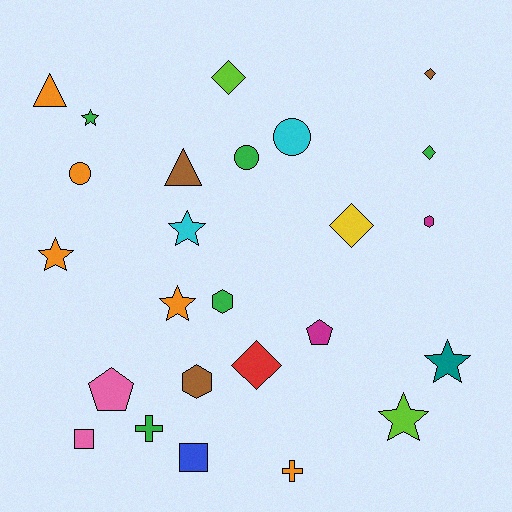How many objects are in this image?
There are 25 objects.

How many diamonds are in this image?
There are 5 diamonds.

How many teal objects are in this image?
There is 1 teal object.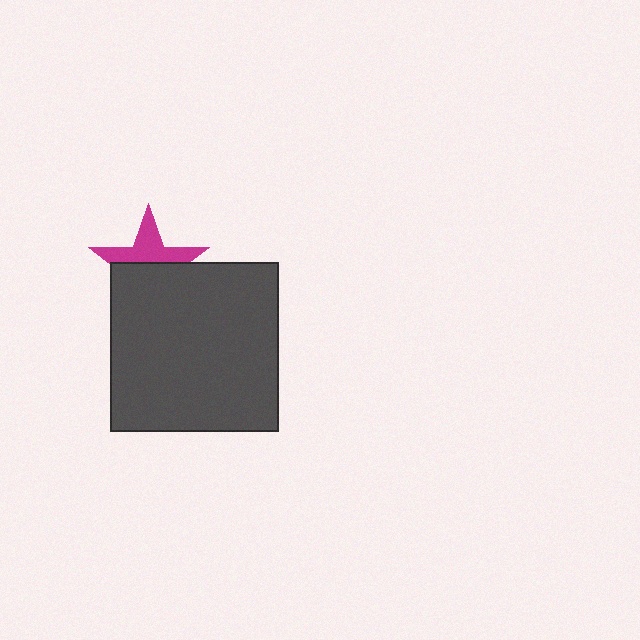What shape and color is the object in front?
The object in front is a dark gray square.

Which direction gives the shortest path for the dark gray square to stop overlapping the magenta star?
Moving down gives the shortest separation.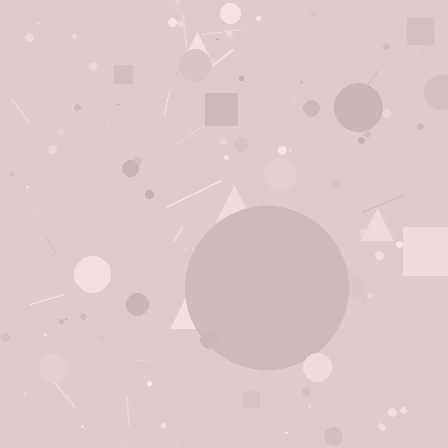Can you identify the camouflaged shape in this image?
The camouflaged shape is a circle.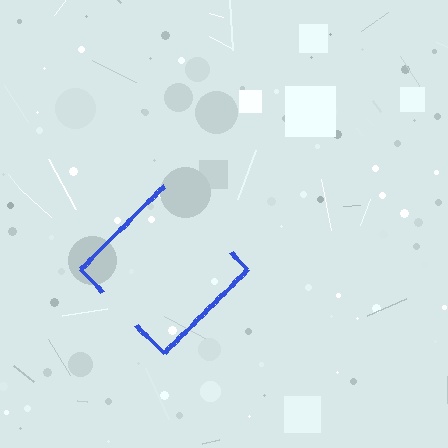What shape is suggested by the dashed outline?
The dashed outline suggests a diamond.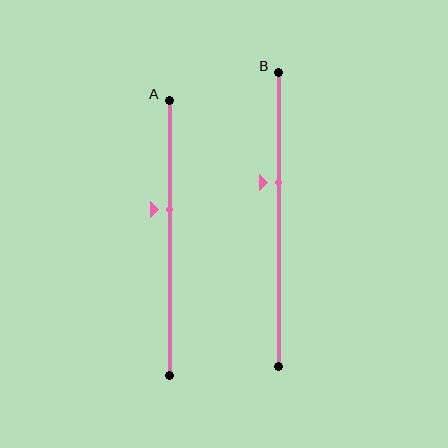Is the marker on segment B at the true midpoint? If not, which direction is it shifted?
No, the marker on segment B is shifted upward by about 13% of the segment length.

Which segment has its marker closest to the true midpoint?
Segment A has its marker closest to the true midpoint.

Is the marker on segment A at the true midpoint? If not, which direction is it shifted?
No, the marker on segment A is shifted upward by about 11% of the segment length.